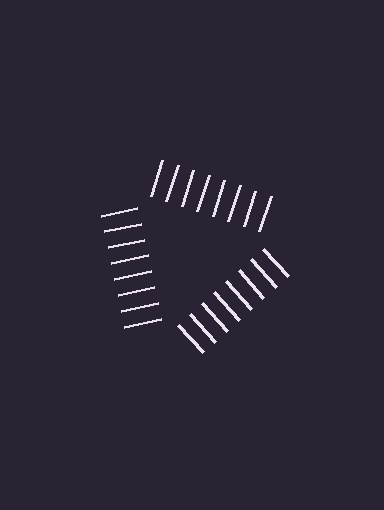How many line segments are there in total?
24 — 8 along each of the 3 edges.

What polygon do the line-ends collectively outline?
An illusory triangle — the line segments terminate on its edges but no continuous stroke is drawn.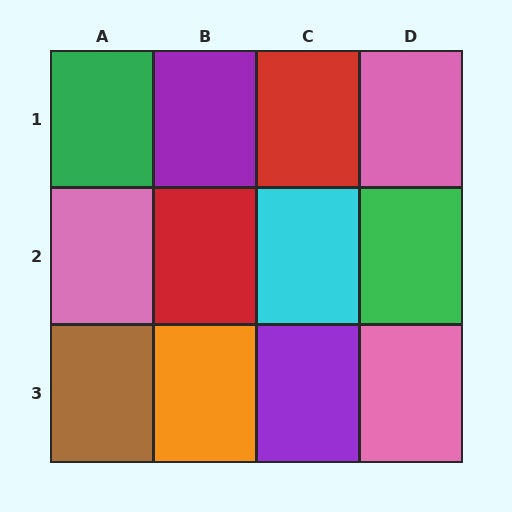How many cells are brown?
1 cell is brown.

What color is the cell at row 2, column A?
Pink.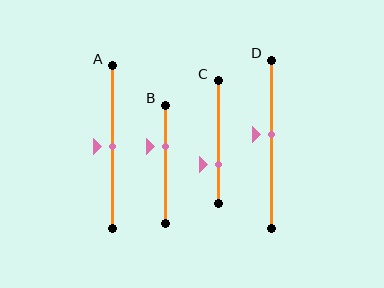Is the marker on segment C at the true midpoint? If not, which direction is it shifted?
No, the marker on segment C is shifted downward by about 18% of the segment length.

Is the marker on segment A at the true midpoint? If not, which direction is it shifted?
Yes, the marker on segment A is at the true midpoint.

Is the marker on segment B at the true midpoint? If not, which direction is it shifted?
No, the marker on segment B is shifted upward by about 15% of the segment length.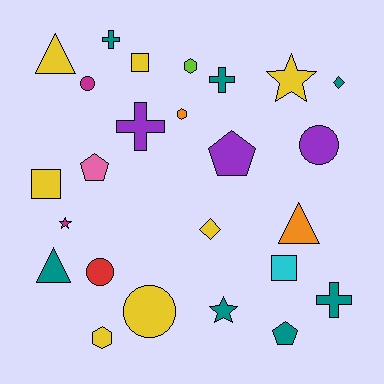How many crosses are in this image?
There are 4 crosses.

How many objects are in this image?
There are 25 objects.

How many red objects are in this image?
There is 1 red object.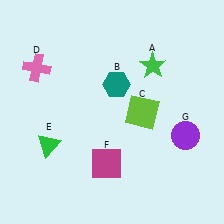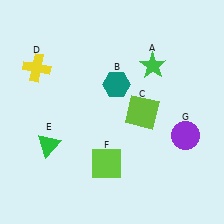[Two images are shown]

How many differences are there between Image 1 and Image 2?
There are 2 differences between the two images.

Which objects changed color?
D changed from pink to yellow. F changed from magenta to lime.